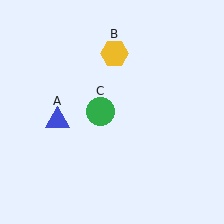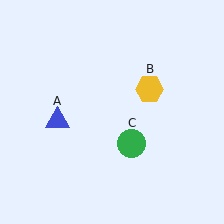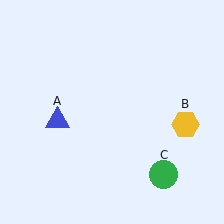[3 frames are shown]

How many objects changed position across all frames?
2 objects changed position: yellow hexagon (object B), green circle (object C).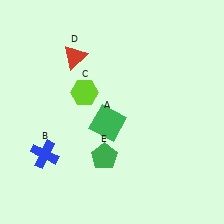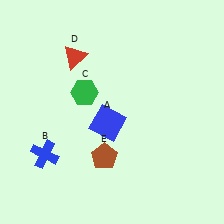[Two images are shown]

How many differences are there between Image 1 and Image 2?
There are 3 differences between the two images.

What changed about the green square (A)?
In Image 1, A is green. In Image 2, it changed to blue.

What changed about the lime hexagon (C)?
In Image 1, C is lime. In Image 2, it changed to green.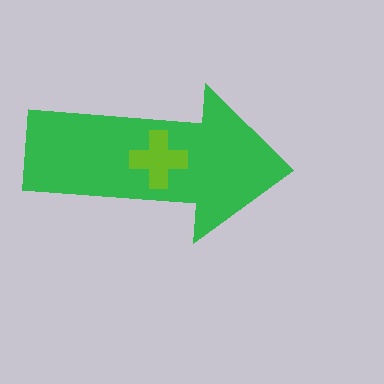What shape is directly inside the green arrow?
The lime cross.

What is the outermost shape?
The green arrow.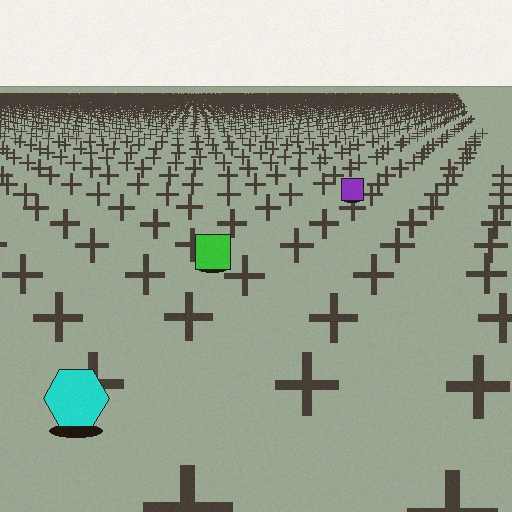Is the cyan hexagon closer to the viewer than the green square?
Yes. The cyan hexagon is closer — you can tell from the texture gradient: the ground texture is coarser near it.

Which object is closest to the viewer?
The cyan hexagon is closest. The texture marks near it are larger and more spread out.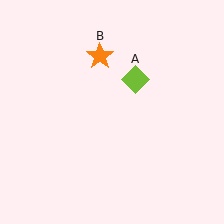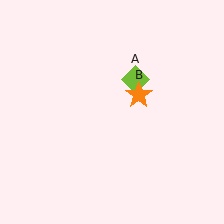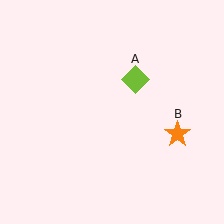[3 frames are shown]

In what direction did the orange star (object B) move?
The orange star (object B) moved down and to the right.